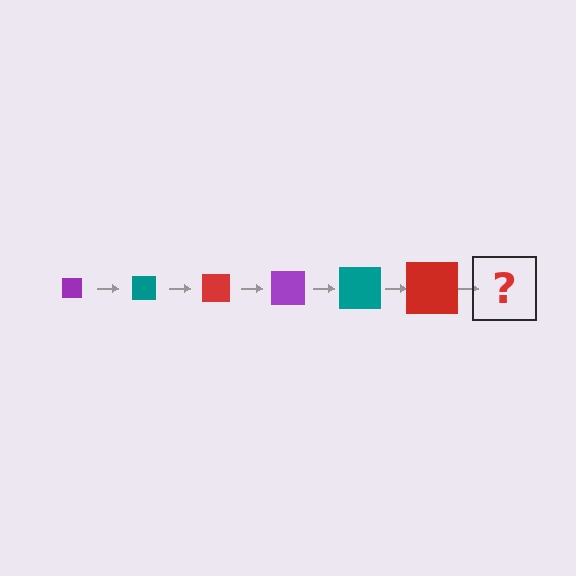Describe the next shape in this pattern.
It should be a purple square, larger than the previous one.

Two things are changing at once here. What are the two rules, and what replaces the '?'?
The two rules are that the square grows larger each step and the color cycles through purple, teal, and red. The '?' should be a purple square, larger than the previous one.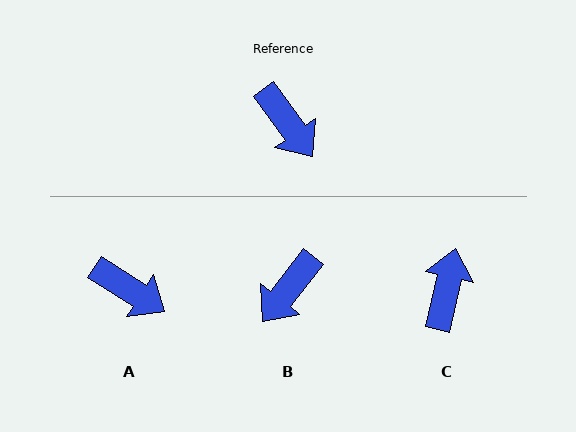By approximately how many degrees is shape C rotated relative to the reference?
Approximately 132 degrees counter-clockwise.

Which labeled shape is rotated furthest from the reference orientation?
C, about 132 degrees away.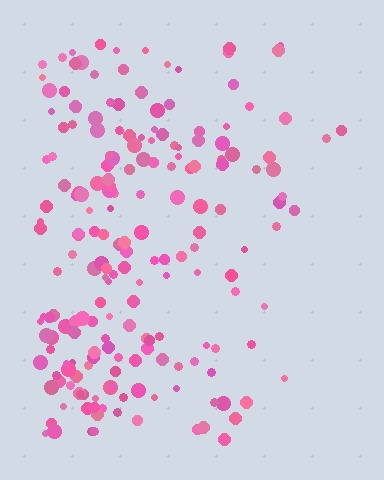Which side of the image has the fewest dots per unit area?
The right.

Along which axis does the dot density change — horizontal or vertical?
Horizontal.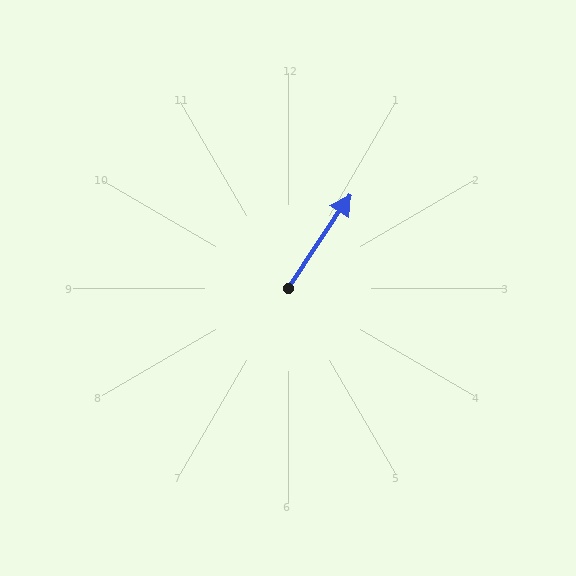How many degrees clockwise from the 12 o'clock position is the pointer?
Approximately 34 degrees.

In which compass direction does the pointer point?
Northeast.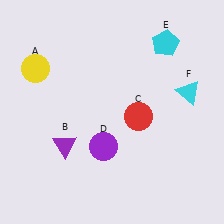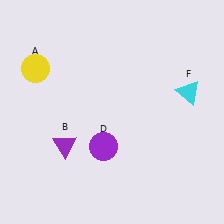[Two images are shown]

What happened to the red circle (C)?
The red circle (C) was removed in Image 2. It was in the bottom-right area of Image 1.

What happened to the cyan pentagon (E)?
The cyan pentagon (E) was removed in Image 2. It was in the top-right area of Image 1.